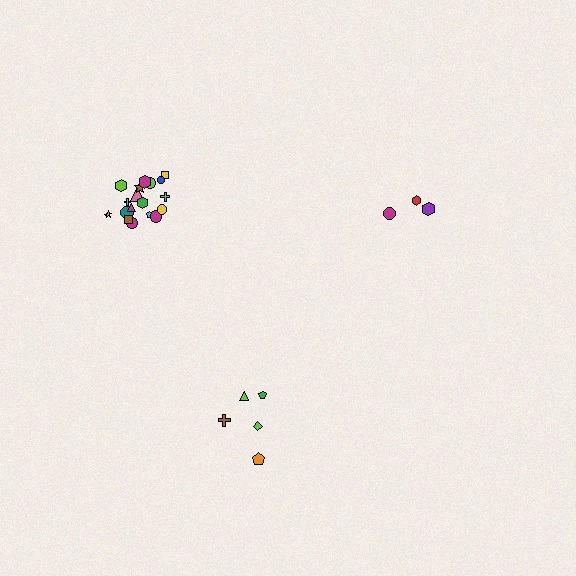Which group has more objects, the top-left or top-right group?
The top-left group.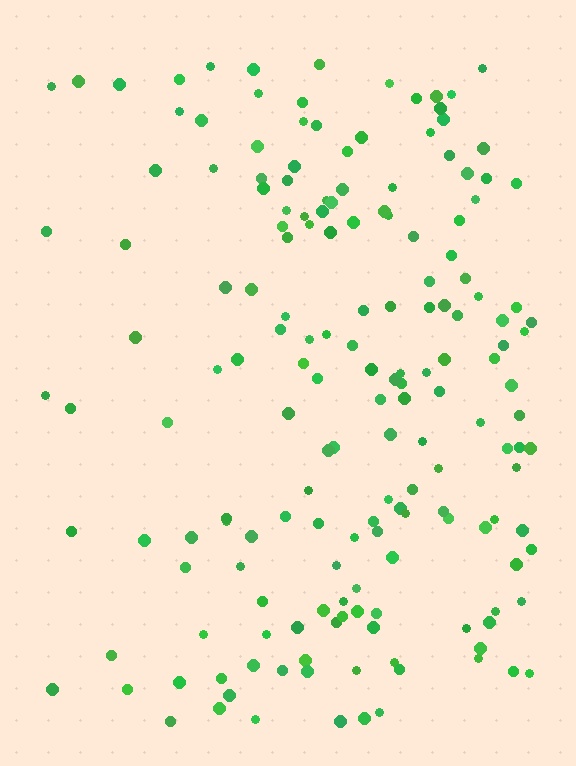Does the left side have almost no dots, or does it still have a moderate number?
Still a moderate number, just noticeably fewer than the right.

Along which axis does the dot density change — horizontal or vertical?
Horizontal.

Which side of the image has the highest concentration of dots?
The right.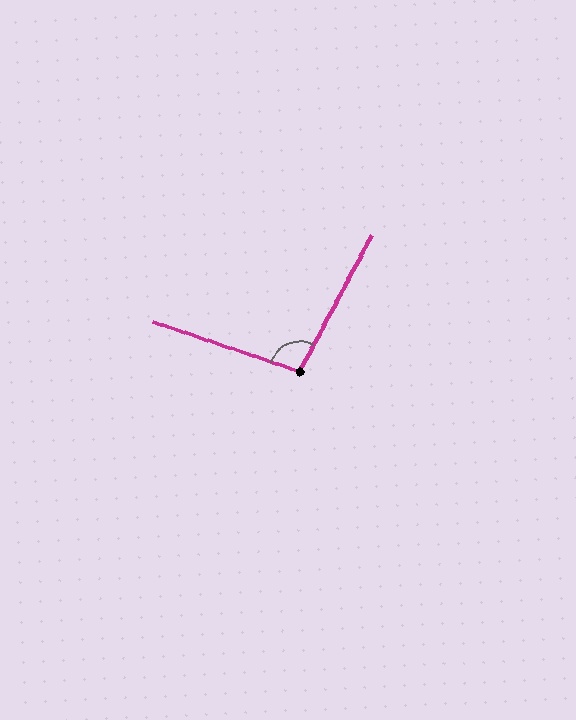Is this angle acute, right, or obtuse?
It is obtuse.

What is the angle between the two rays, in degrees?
Approximately 99 degrees.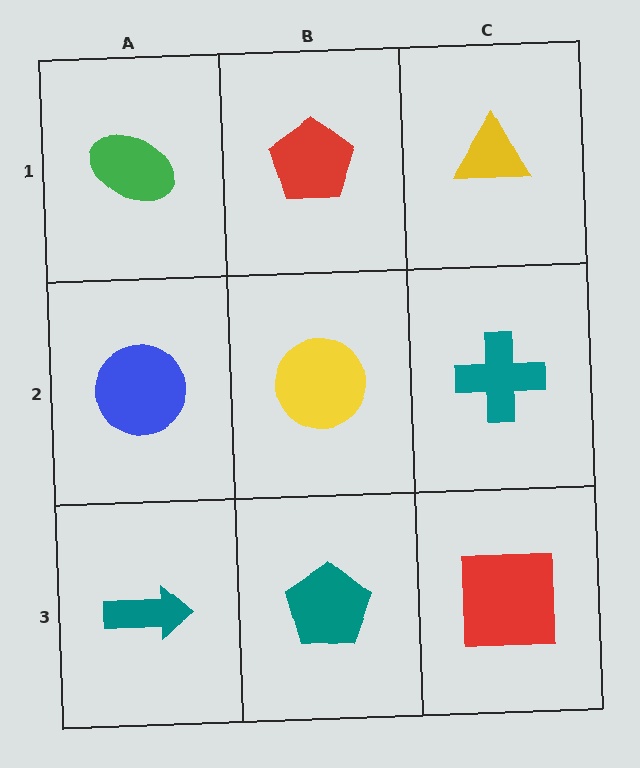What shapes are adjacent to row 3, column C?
A teal cross (row 2, column C), a teal pentagon (row 3, column B).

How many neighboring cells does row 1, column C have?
2.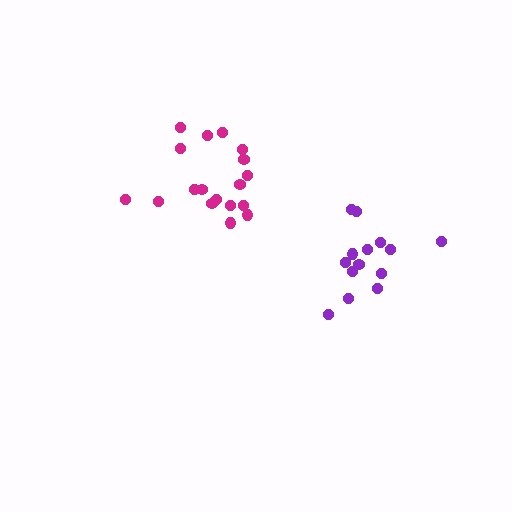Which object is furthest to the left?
The magenta cluster is leftmost.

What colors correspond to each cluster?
The clusters are colored: purple, magenta.